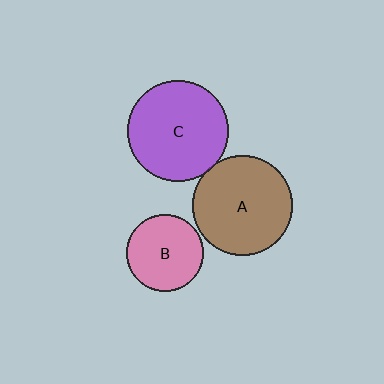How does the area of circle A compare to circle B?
Approximately 1.7 times.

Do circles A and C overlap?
Yes.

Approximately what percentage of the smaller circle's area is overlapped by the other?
Approximately 5%.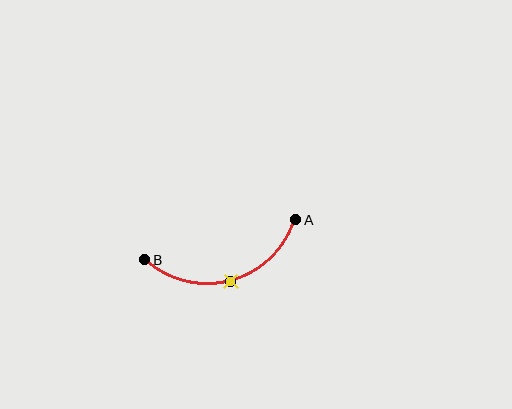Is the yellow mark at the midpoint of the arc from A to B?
Yes. The yellow mark lies on the arc at equal arc-length from both A and B — it is the arc midpoint.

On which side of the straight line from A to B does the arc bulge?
The arc bulges below the straight line connecting A and B.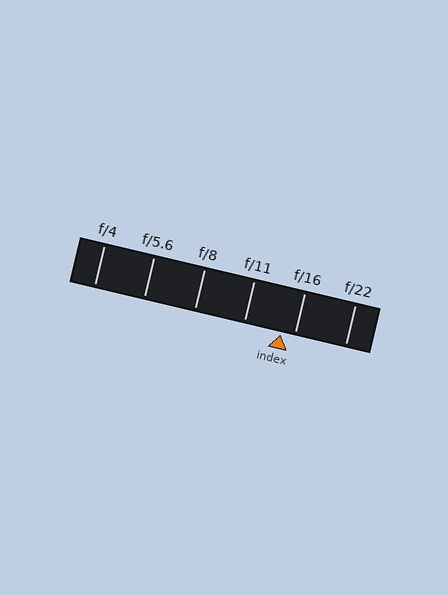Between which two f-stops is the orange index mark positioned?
The index mark is between f/11 and f/16.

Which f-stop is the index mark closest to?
The index mark is closest to f/16.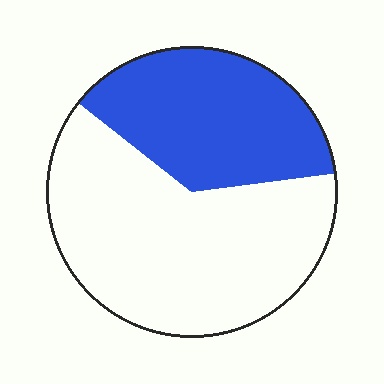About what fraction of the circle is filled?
About three eighths (3/8).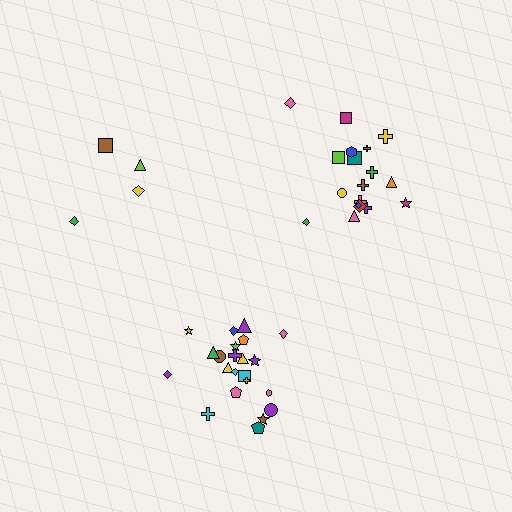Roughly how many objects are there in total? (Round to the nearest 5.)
Roughly 45 objects in total.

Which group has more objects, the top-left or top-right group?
The top-right group.